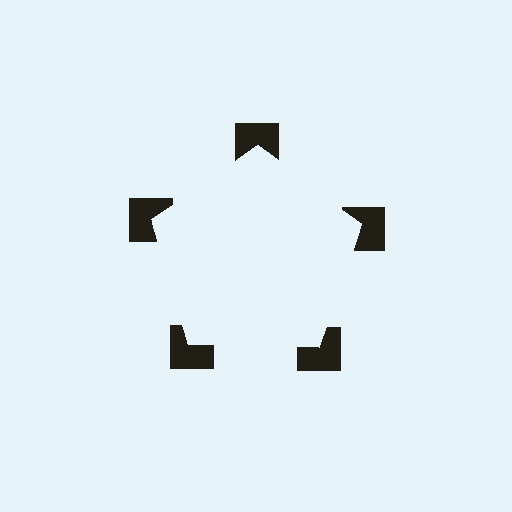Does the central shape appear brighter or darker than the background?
It typically appears slightly brighter than the background, even though no actual brightness change is drawn.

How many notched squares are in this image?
There are 5 — one at each vertex of the illusory pentagon.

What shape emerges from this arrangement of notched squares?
An illusory pentagon — its edges are inferred from the aligned wedge cuts in the notched squares, not physically drawn.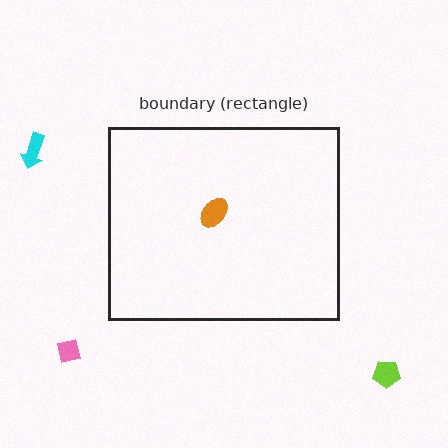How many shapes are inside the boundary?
1 inside, 3 outside.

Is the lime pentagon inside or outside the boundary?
Outside.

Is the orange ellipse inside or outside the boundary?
Inside.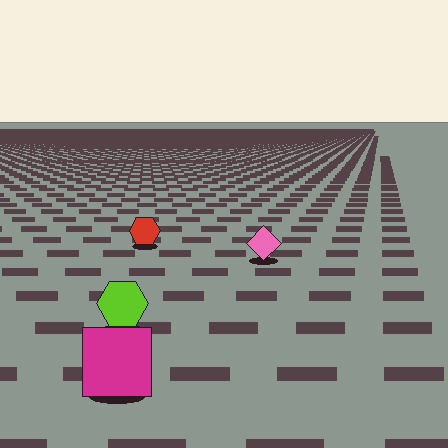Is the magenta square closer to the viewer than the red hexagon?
Yes. The magenta square is closer — you can tell from the texture gradient: the ground texture is coarser near it.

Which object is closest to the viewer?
The magenta square is closest. The texture marks near it are larger and more spread out.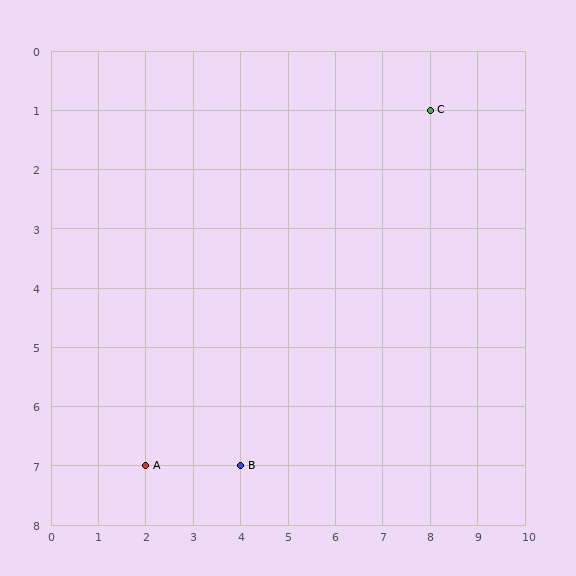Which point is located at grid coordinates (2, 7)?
Point A is at (2, 7).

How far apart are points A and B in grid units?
Points A and B are 2 columns apart.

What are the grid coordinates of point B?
Point B is at grid coordinates (4, 7).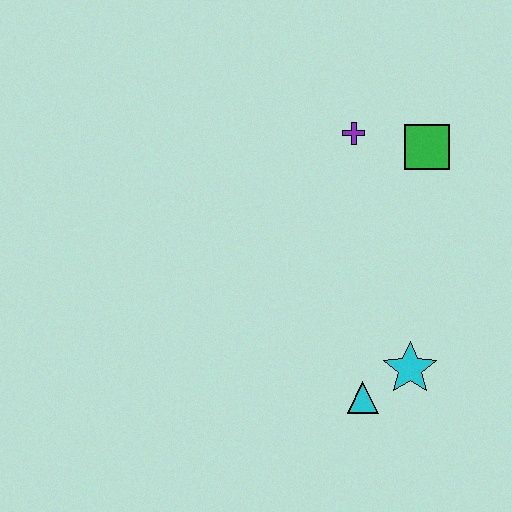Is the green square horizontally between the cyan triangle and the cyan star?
No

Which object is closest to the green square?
The purple cross is closest to the green square.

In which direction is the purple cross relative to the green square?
The purple cross is to the left of the green square.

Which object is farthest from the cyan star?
The purple cross is farthest from the cyan star.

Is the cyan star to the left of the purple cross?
No